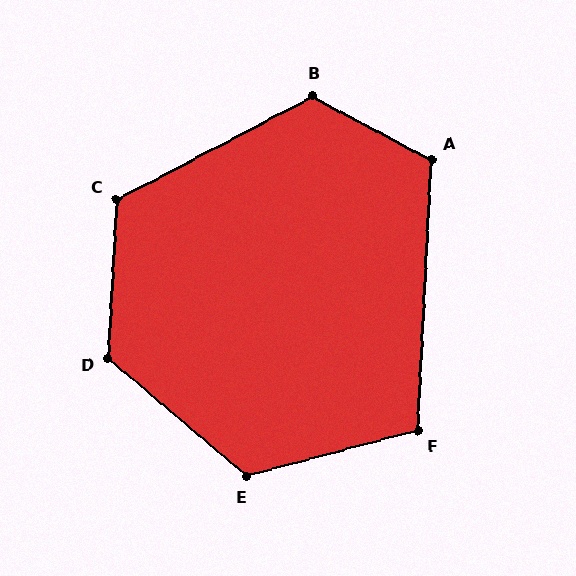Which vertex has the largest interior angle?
D, at approximately 127 degrees.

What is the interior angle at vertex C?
Approximately 121 degrees (obtuse).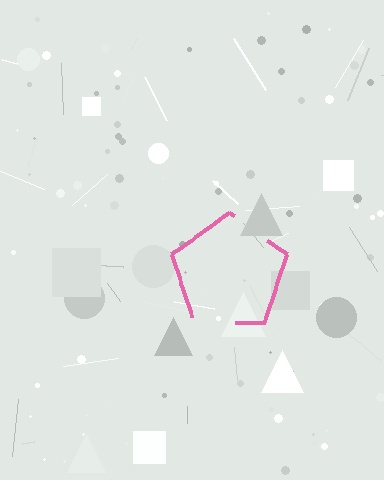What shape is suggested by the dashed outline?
The dashed outline suggests a pentagon.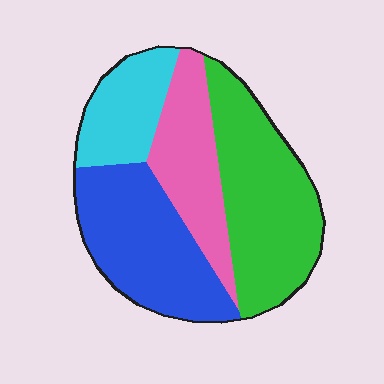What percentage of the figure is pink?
Pink takes up between a sixth and a third of the figure.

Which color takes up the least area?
Cyan, at roughly 15%.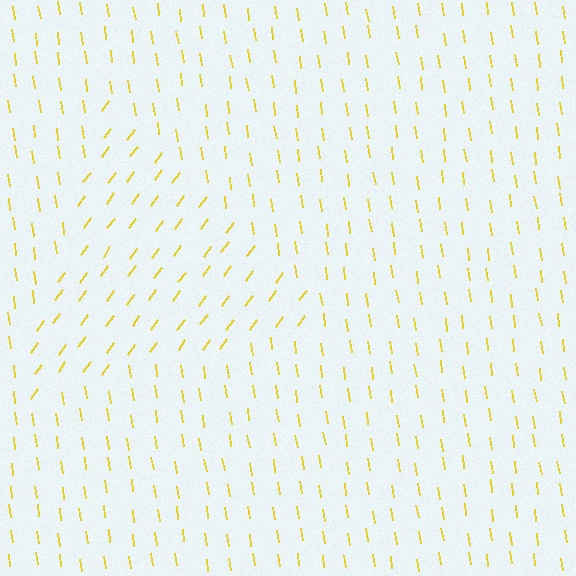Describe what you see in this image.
The image is filled with small yellow line segments. A triangle region in the image has lines oriented differently from the surrounding lines, creating a visible texture boundary.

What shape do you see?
I see a triangle.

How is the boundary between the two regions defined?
The boundary is defined purely by a change in line orientation (approximately 45 degrees difference). All lines are the same color and thickness.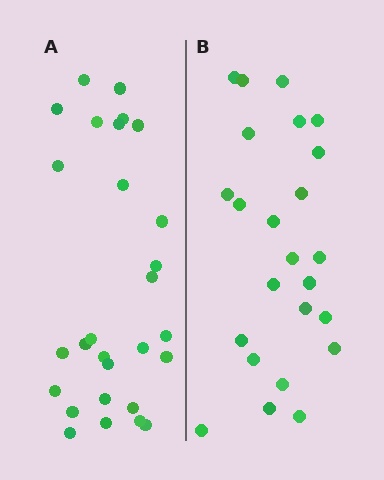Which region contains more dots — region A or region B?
Region A (the left region) has more dots.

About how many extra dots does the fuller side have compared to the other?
Region A has about 4 more dots than region B.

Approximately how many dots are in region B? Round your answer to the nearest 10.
About 20 dots. (The exact count is 24, which rounds to 20.)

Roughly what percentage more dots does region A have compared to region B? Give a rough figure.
About 15% more.